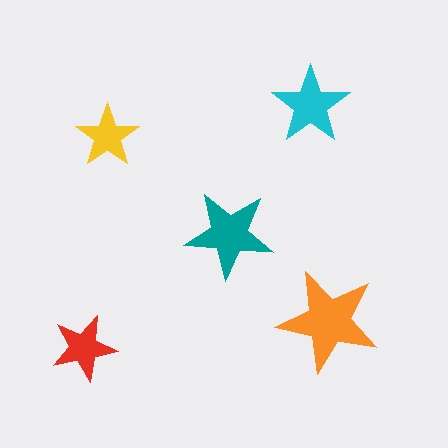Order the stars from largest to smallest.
the orange one, the teal one, the cyan one, the red one, the yellow one.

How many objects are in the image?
There are 5 objects in the image.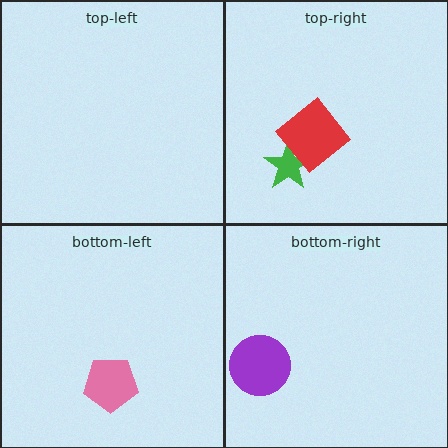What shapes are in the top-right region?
The green star, the red diamond.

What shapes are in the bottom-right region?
The purple circle.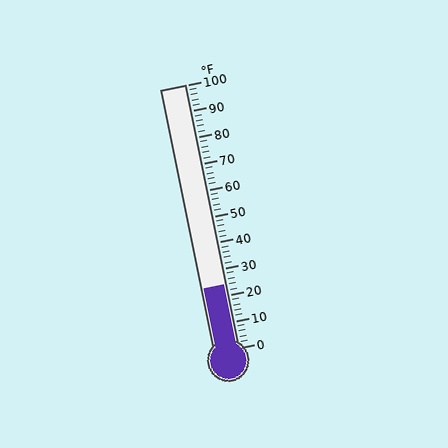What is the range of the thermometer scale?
The thermometer scale ranges from 0°F to 100°F.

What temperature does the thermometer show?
The thermometer shows approximately 24°F.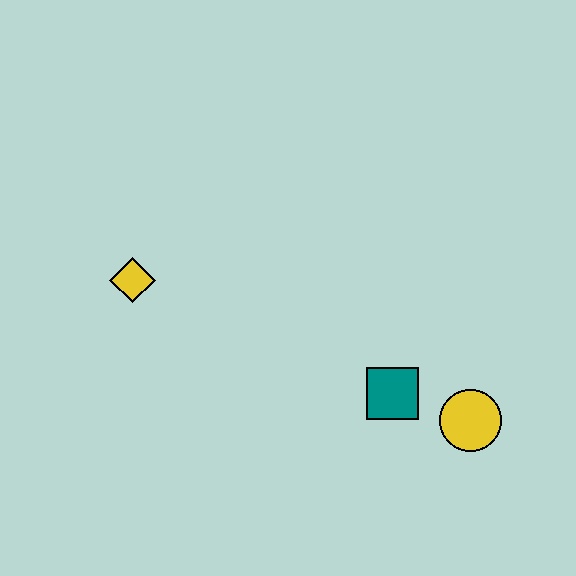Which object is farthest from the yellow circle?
The yellow diamond is farthest from the yellow circle.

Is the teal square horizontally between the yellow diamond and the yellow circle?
Yes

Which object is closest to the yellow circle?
The teal square is closest to the yellow circle.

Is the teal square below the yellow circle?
No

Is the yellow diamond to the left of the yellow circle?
Yes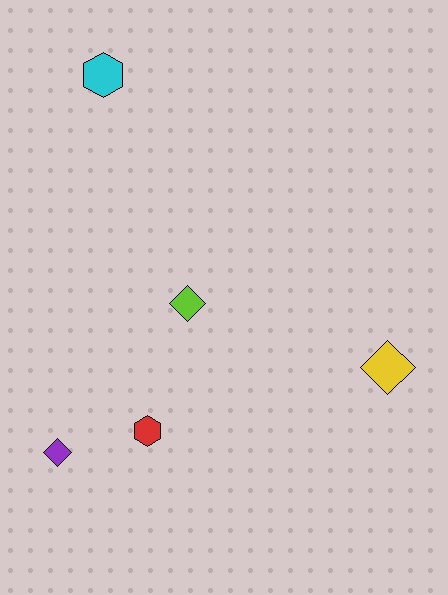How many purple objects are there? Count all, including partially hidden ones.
There is 1 purple object.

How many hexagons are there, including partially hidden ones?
There are 2 hexagons.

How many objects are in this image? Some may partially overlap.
There are 5 objects.